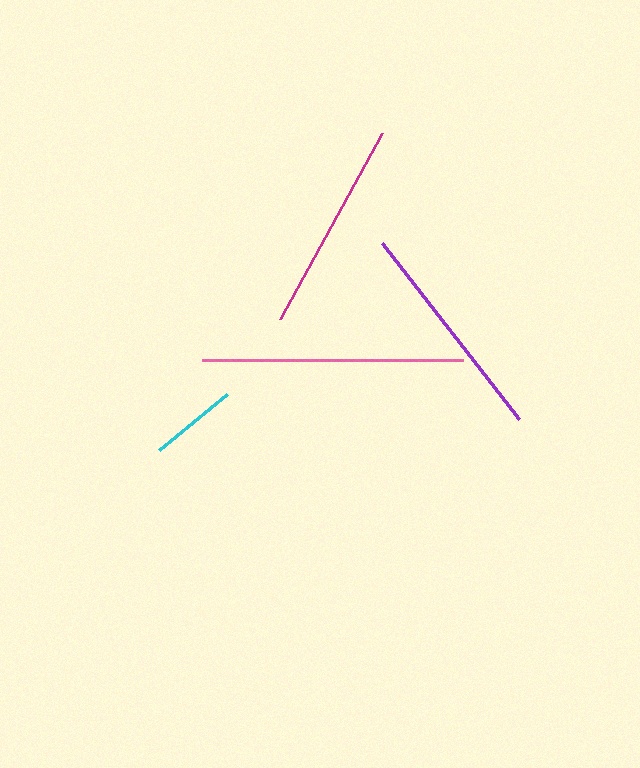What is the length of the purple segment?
The purple segment is approximately 223 pixels long.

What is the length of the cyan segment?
The cyan segment is approximately 88 pixels long.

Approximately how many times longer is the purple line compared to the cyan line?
The purple line is approximately 2.5 times the length of the cyan line.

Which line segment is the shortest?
The cyan line is the shortest at approximately 88 pixels.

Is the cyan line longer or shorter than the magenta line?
The magenta line is longer than the cyan line.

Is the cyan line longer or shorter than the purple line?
The purple line is longer than the cyan line.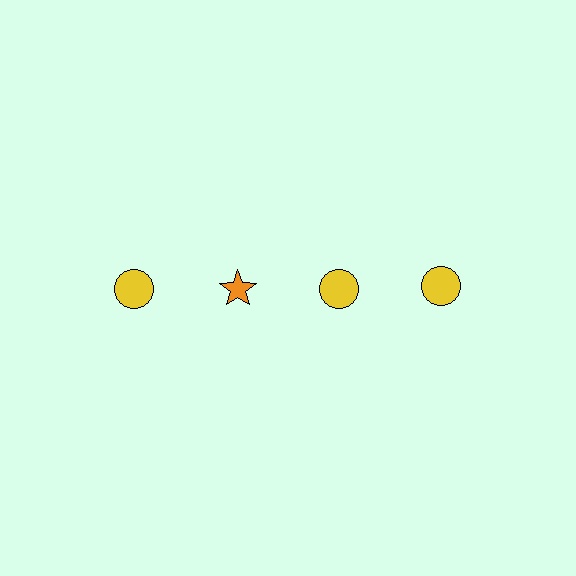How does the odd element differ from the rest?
It differs in both color (orange instead of yellow) and shape (star instead of circle).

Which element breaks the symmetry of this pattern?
The orange star in the top row, second from left column breaks the symmetry. All other shapes are yellow circles.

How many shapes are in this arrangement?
There are 4 shapes arranged in a grid pattern.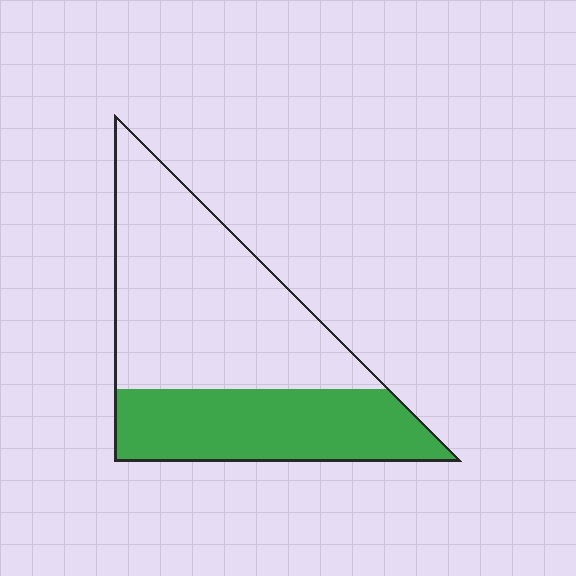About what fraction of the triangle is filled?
About three eighths (3/8).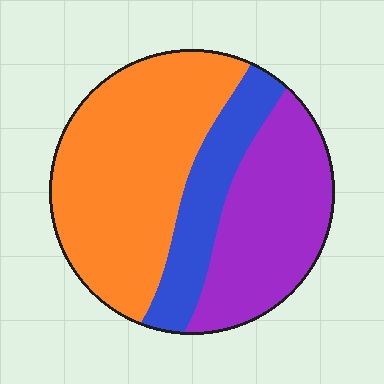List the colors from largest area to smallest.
From largest to smallest: orange, purple, blue.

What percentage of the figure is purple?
Purple takes up about one third (1/3) of the figure.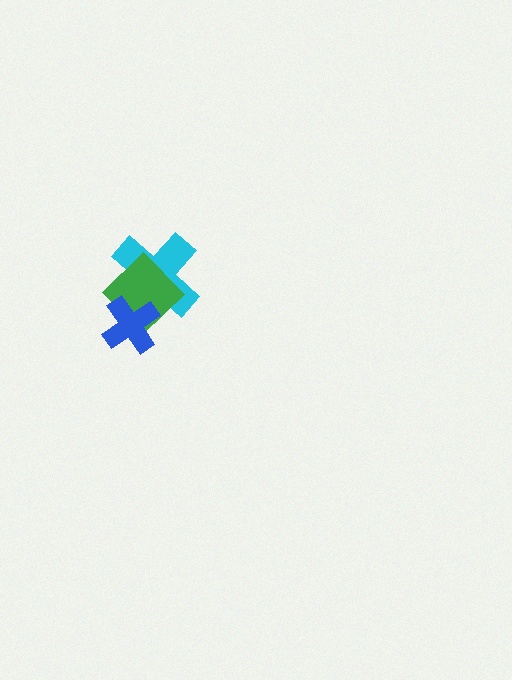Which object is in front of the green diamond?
The blue cross is in front of the green diamond.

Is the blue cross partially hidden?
No, no other shape covers it.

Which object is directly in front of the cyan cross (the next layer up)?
The green diamond is directly in front of the cyan cross.